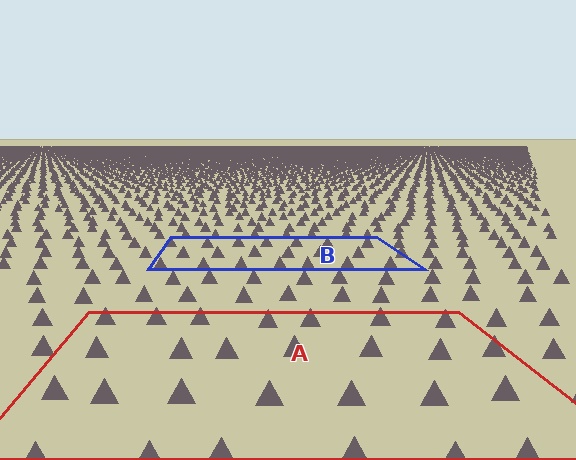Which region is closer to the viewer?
Region A is closer. The texture elements there are larger and more spread out.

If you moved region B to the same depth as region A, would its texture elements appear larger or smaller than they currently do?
They would appear larger. At a closer depth, the same texture elements are projected at a bigger on-screen size.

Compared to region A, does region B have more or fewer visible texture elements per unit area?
Region B has more texture elements per unit area — they are packed more densely because it is farther away.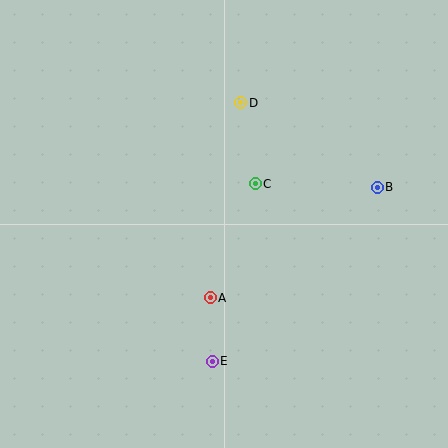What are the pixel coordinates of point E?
Point E is at (212, 361).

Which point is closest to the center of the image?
Point C at (255, 184) is closest to the center.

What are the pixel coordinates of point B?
Point B is at (377, 187).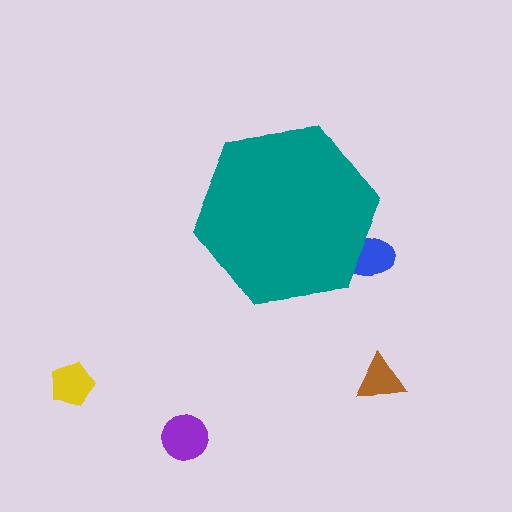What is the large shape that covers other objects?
A teal hexagon.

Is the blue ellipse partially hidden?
Yes, the blue ellipse is partially hidden behind the teal hexagon.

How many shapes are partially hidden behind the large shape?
1 shape is partially hidden.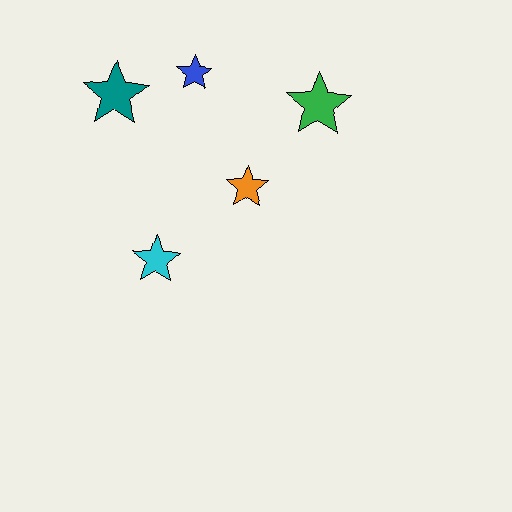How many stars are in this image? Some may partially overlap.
There are 5 stars.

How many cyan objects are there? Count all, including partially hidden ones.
There is 1 cyan object.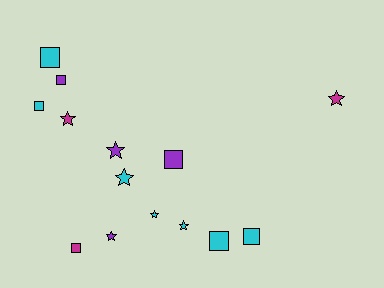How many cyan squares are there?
There are 4 cyan squares.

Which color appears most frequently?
Cyan, with 7 objects.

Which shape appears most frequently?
Star, with 7 objects.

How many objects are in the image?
There are 14 objects.